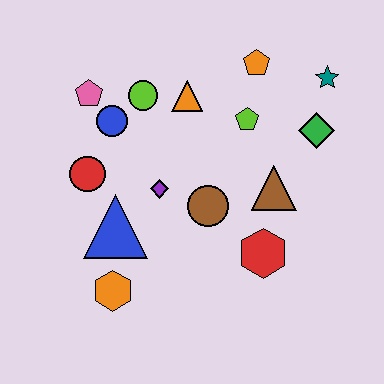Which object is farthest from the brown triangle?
The pink pentagon is farthest from the brown triangle.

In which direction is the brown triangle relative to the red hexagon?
The brown triangle is above the red hexagon.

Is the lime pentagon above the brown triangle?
Yes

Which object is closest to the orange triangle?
The lime circle is closest to the orange triangle.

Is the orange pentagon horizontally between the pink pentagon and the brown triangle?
Yes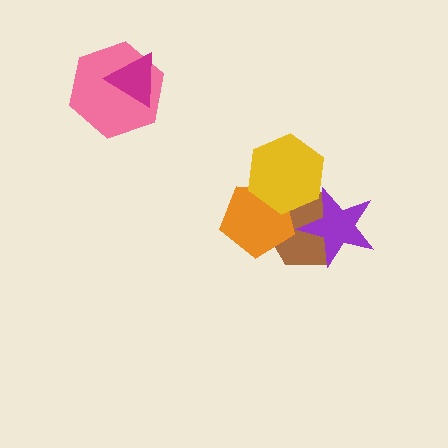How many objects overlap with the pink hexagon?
1 object overlaps with the pink hexagon.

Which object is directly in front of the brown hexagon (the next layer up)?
The orange pentagon is directly in front of the brown hexagon.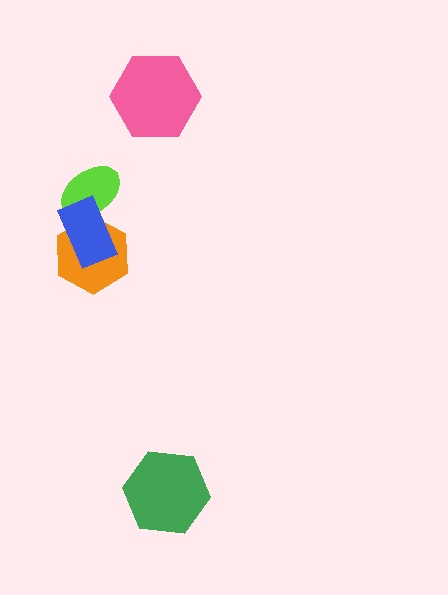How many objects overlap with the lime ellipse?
2 objects overlap with the lime ellipse.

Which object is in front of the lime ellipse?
The blue rectangle is in front of the lime ellipse.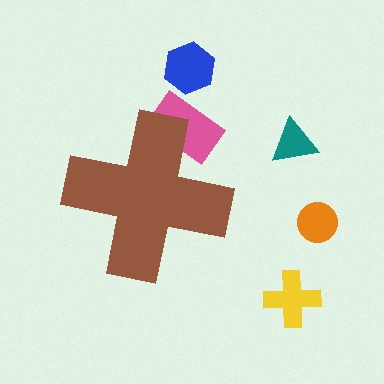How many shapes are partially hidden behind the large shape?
1 shape is partially hidden.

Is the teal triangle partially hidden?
No, the teal triangle is fully visible.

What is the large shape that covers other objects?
A brown cross.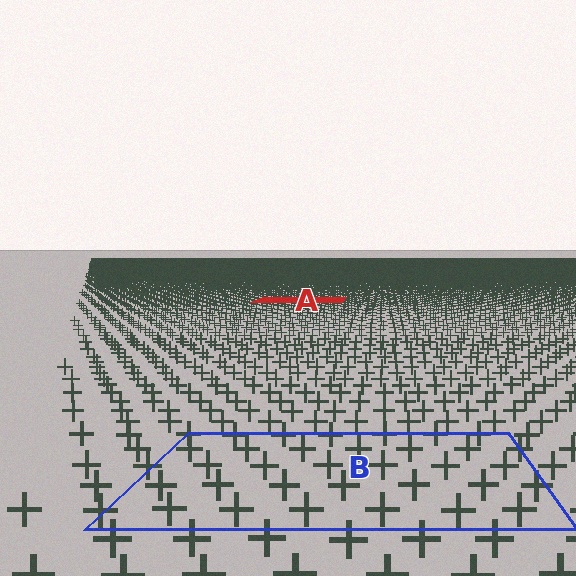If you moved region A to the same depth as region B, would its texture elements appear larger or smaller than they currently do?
They would appear larger. At a closer depth, the same texture elements are projected at a bigger on-screen size.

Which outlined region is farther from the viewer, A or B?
Region A is farther from the viewer — the texture elements inside it appear smaller and more densely packed.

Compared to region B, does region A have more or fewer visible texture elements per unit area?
Region A has more texture elements per unit area — they are packed more densely because it is farther away.